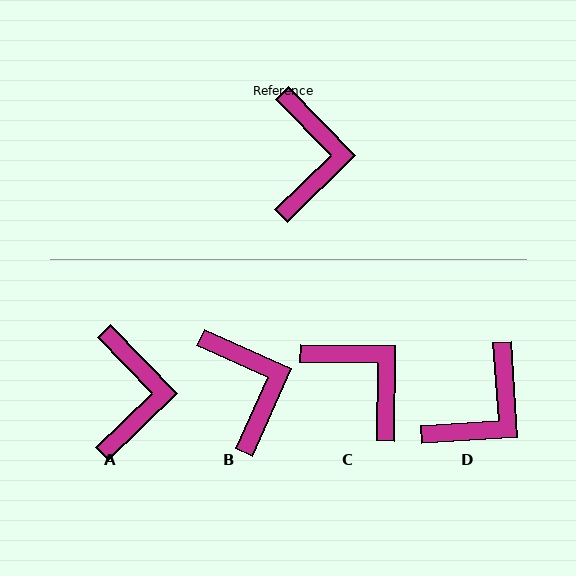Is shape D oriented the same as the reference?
No, it is off by about 41 degrees.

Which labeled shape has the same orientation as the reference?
A.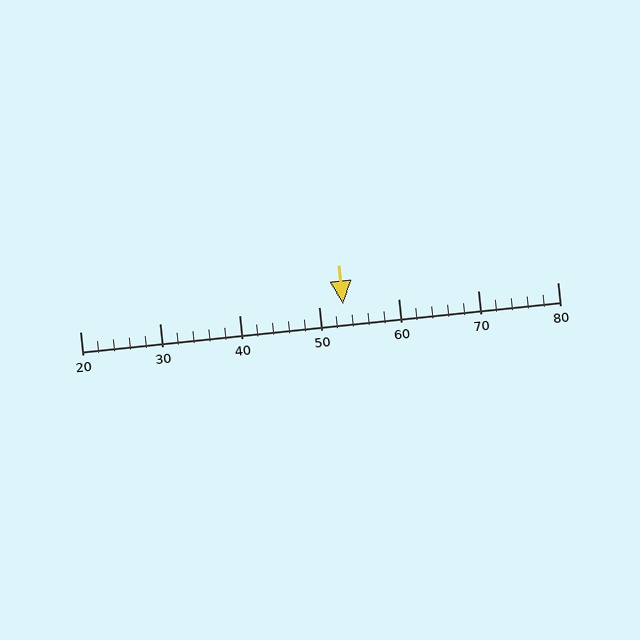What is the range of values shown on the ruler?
The ruler shows values from 20 to 80.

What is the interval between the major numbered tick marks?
The major tick marks are spaced 10 units apart.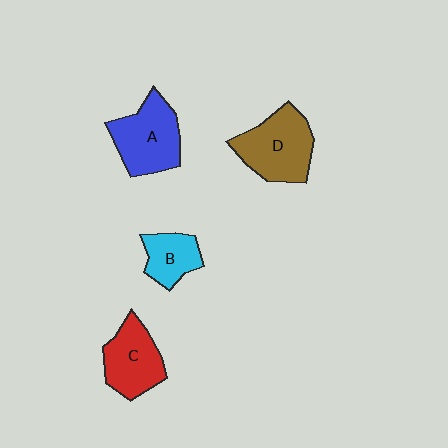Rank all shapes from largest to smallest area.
From largest to smallest: D (brown), A (blue), C (red), B (cyan).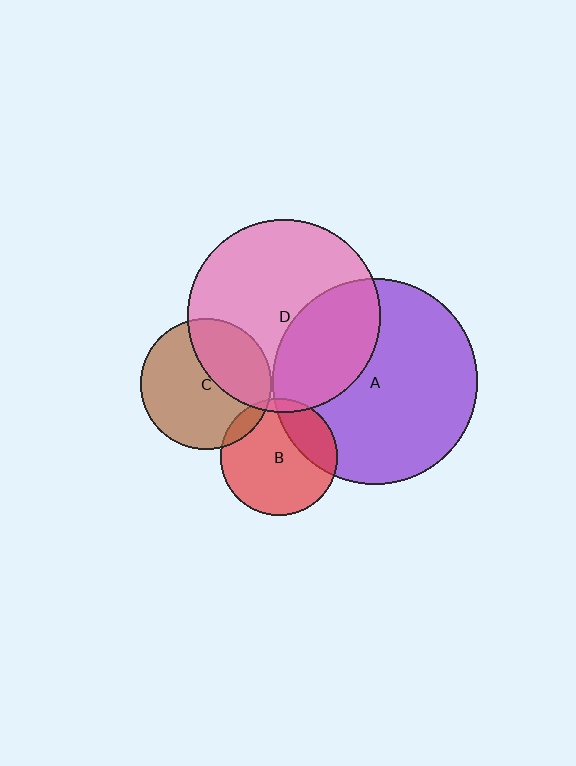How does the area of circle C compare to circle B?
Approximately 1.2 times.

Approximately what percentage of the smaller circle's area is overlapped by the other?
Approximately 35%.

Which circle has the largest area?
Circle A (purple).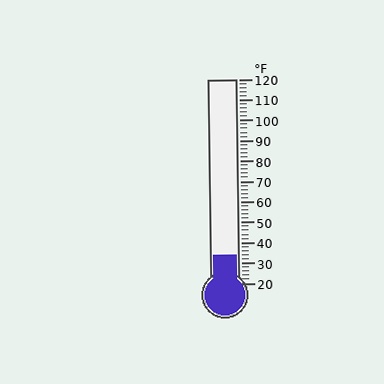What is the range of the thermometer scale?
The thermometer scale ranges from 20°F to 120°F.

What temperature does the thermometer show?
The thermometer shows approximately 34°F.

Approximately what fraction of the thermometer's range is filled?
The thermometer is filled to approximately 15% of its range.